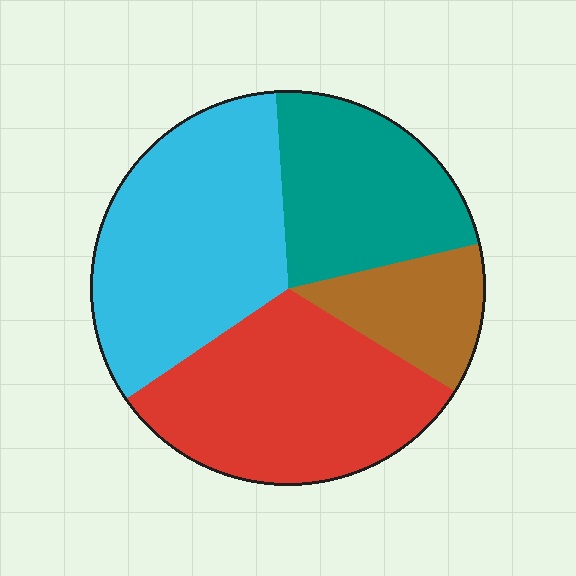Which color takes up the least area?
Brown, at roughly 10%.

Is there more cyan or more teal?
Cyan.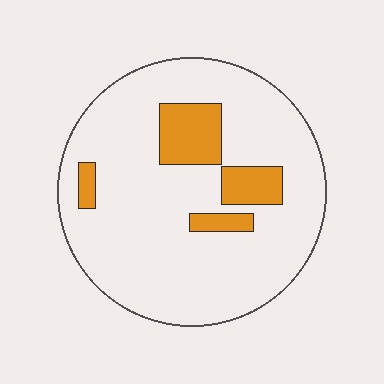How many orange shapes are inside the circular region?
4.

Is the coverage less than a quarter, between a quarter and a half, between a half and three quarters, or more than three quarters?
Less than a quarter.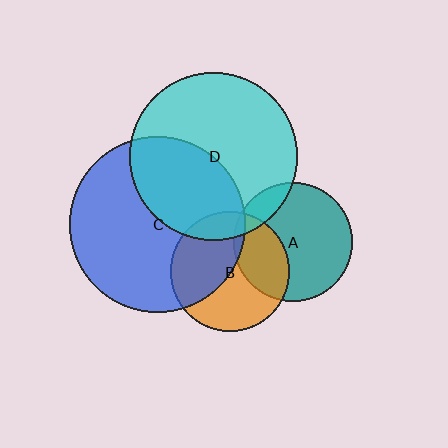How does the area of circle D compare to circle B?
Approximately 2.0 times.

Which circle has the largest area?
Circle C (blue).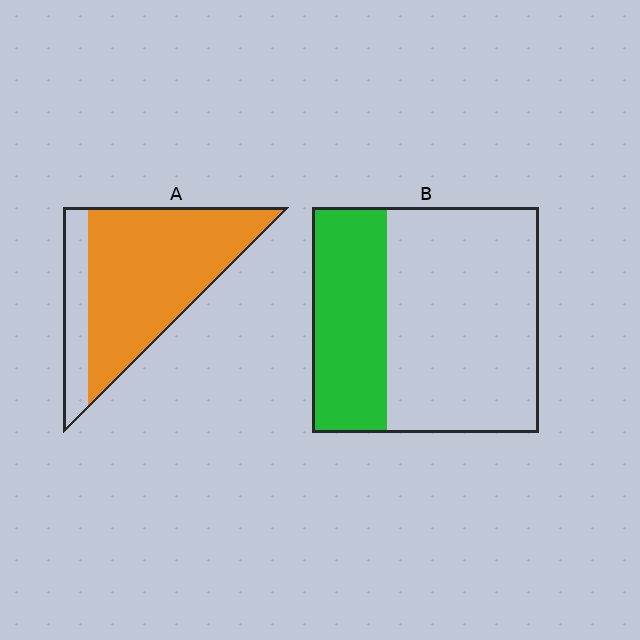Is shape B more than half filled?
No.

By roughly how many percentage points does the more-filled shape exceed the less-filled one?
By roughly 45 percentage points (A over B).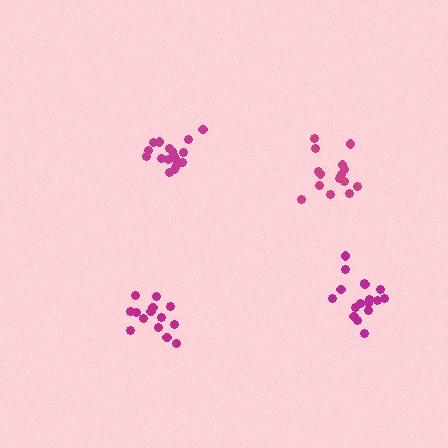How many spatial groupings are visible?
There are 4 spatial groupings.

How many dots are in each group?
Group 1: 17 dots, Group 2: 14 dots, Group 3: 15 dots, Group 4: 17 dots (63 total).